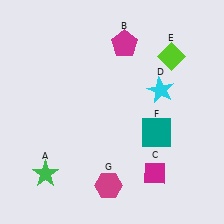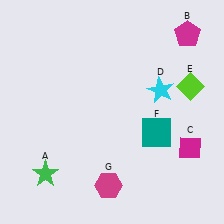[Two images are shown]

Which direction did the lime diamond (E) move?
The lime diamond (E) moved down.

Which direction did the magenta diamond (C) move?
The magenta diamond (C) moved right.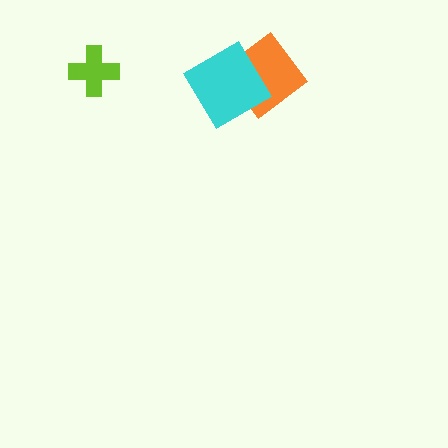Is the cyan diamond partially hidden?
No, no other shape covers it.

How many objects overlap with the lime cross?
0 objects overlap with the lime cross.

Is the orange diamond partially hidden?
Yes, it is partially covered by another shape.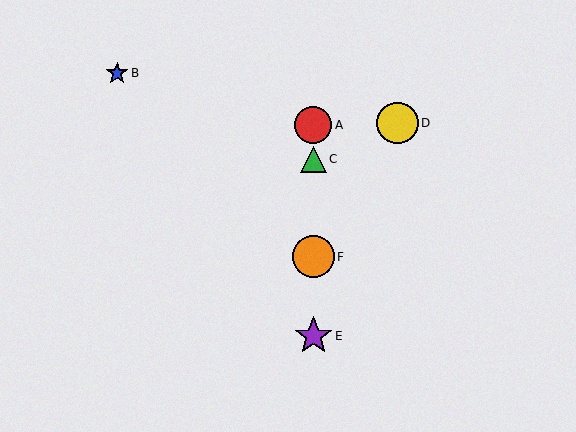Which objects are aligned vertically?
Objects A, C, E, F are aligned vertically.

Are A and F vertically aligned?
Yes, both are at x≈313.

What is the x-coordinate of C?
Object C is at x≈313.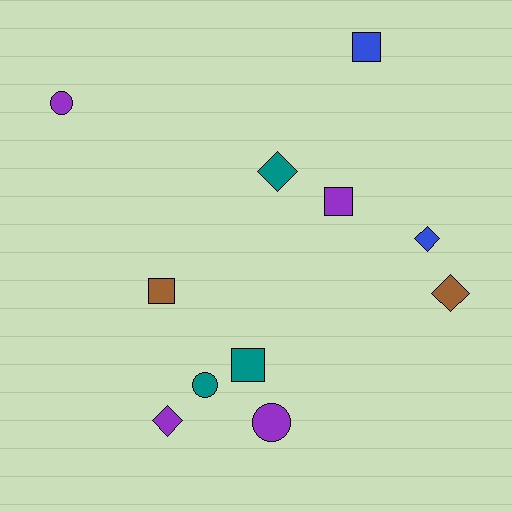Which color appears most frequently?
Purple, with 4 objects.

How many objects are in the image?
There are 11 objects.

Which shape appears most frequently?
Square, with 4 objects.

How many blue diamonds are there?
There is 1 blue diamond.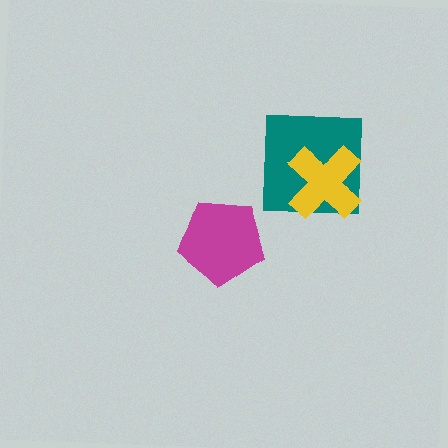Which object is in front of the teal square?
The yellow cross is in front of the teal square.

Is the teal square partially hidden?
Yes, it is partially covered by another shape.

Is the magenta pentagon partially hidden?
No, no other shape covers it.